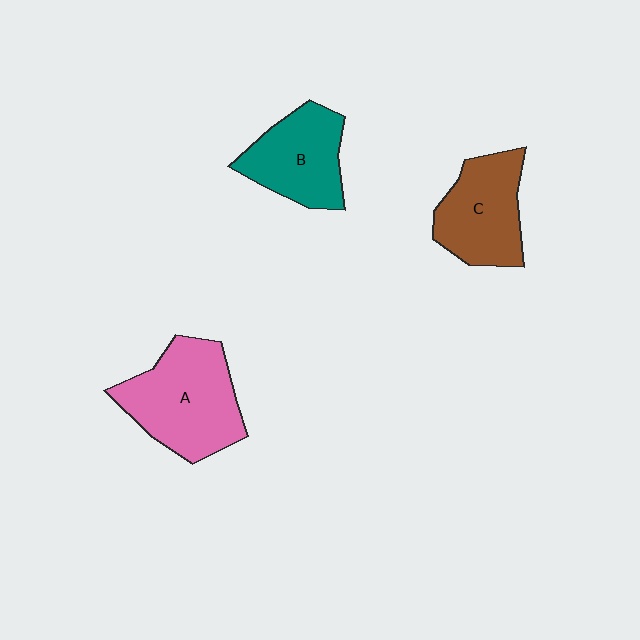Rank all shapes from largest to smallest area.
From largest to smallest: A (pink), C (brown), B (teal).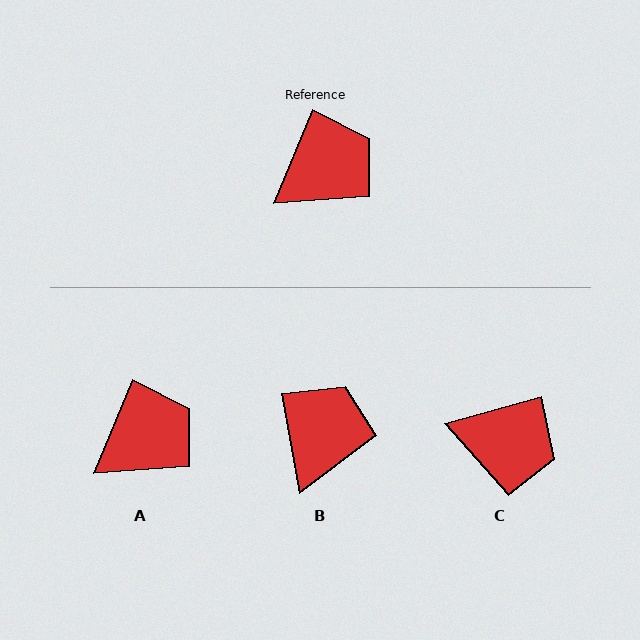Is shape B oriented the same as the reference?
No, it is off by about 33 degrees.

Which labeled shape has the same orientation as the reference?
A.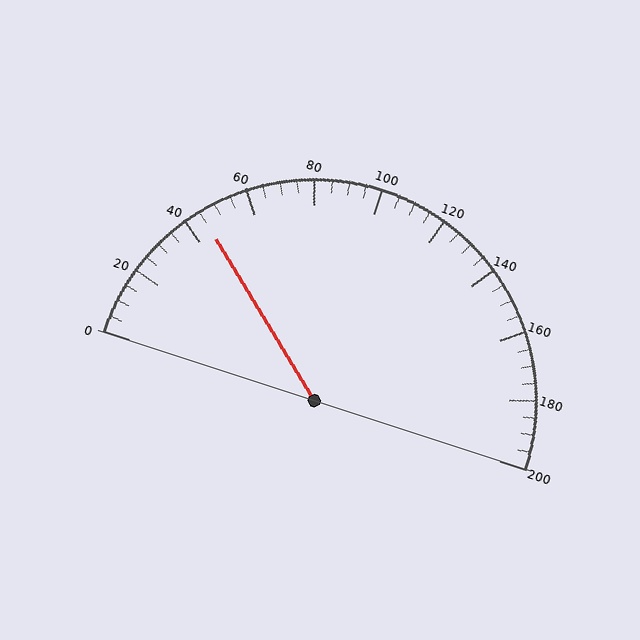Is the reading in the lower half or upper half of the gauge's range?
The reading is in the lower half of the range (0 to 200).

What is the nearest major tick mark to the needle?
The nearest major tick mark is 40.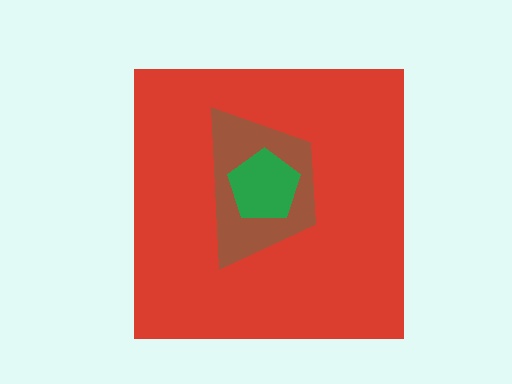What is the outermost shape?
The red square.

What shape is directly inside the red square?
The brown trapezoid.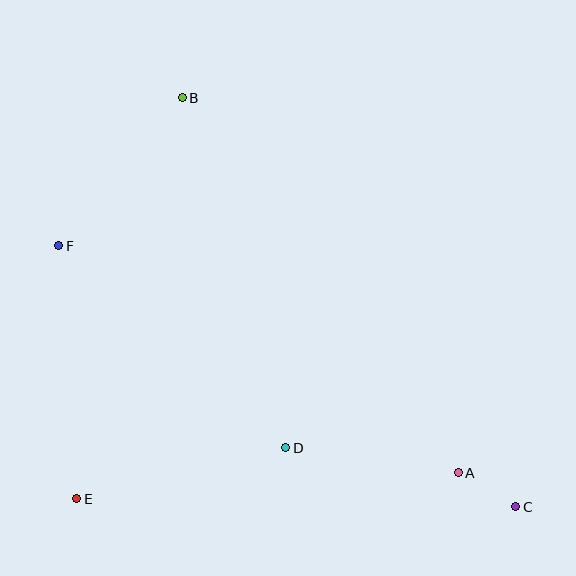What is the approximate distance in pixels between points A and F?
The distance between A and F is approximately 459 pixels.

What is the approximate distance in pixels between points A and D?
The distance between A and D is approximately 175 pixels.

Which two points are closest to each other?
Points A and C are closest to each other.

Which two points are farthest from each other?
Points B and C are farthest from each other.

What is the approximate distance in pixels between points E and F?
The distance between E and F is approximately 254 pixels.